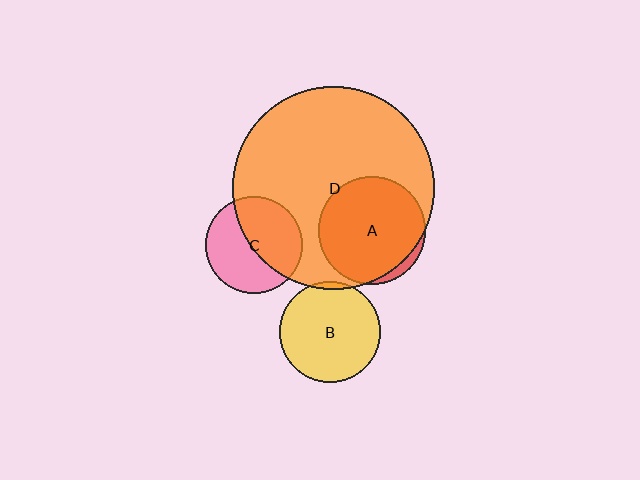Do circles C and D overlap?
Yes.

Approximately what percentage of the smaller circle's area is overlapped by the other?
Approximately 50%.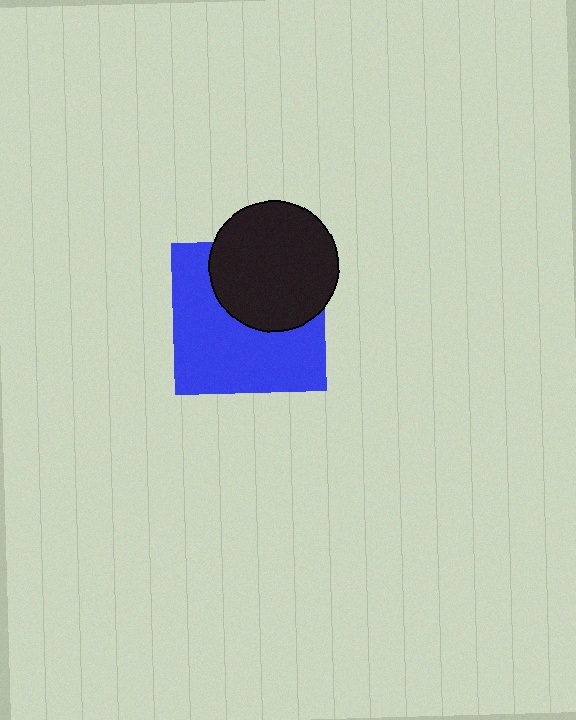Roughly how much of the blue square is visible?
About half of it is visible (roughly 60%).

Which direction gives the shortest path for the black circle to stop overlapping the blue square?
Moving up gives the shortest separation.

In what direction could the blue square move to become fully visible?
The blue square could move down. That would shift it out from behind the black circle entirely.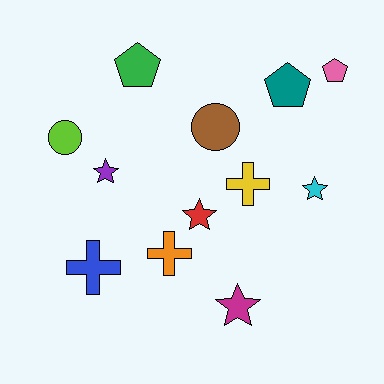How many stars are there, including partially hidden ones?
There are 4 stars.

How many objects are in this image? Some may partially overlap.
There are 12 objects.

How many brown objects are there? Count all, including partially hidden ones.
There is 1 brown object.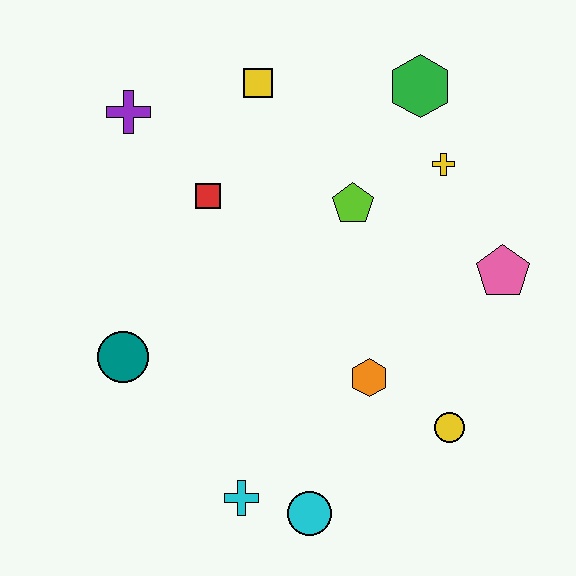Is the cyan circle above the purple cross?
No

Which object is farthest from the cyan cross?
The green hexagon is farthest from the cyan cross.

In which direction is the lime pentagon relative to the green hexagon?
The lime pentagon is below the green hexagon.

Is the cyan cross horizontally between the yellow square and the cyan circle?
No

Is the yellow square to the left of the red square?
No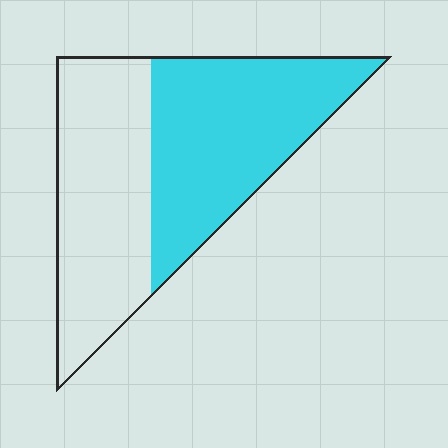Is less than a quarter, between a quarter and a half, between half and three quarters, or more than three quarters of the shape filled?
Between half and three quarters.